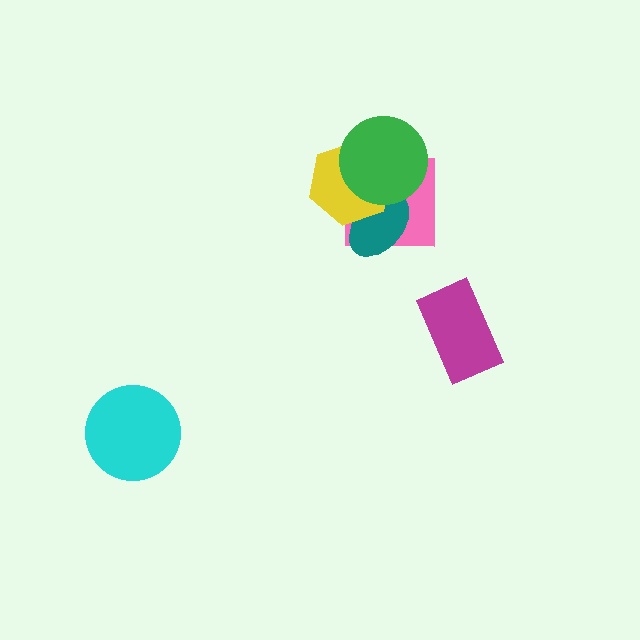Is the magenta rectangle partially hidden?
No, no other shape covers it.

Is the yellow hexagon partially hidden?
Yes, it is partially covered by another shape.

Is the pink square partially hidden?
Yes, it is partially covered by another shape.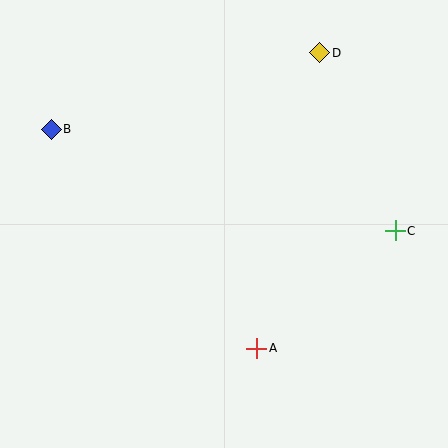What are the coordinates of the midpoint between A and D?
The midpoint between A and D is at (288, 200).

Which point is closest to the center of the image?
Point A at (257, 348) is closest to the center.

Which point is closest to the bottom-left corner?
Point A is closest to the bottom-left corner.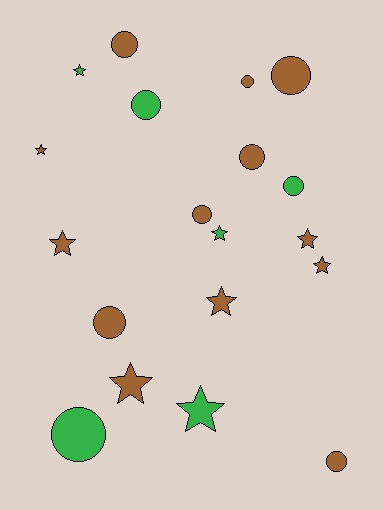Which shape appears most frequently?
Circle, with 10 objects.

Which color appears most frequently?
Brown, with 13 objects.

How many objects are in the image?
There are 19 objects.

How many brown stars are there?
There are 6 brown stars.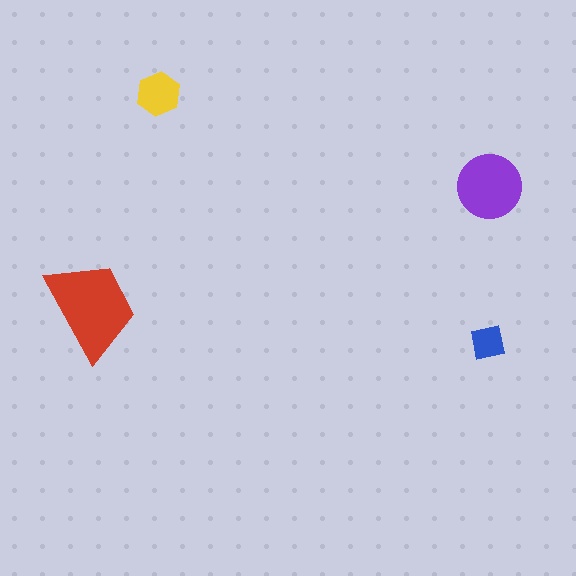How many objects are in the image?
There are 4 objects in the image.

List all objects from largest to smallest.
The red trapezoid, the purple circle, the yellow hexagon, the blue square.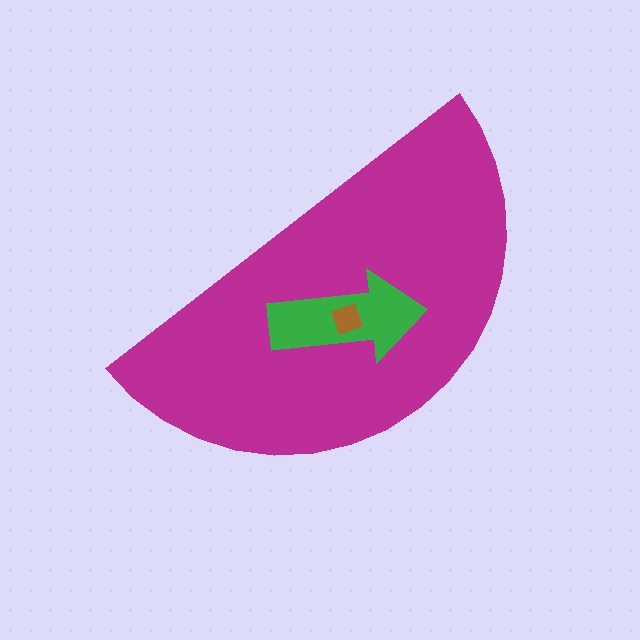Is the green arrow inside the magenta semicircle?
Yes.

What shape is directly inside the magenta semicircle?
The green arrow.